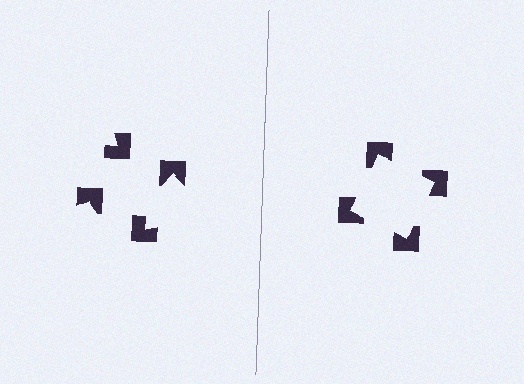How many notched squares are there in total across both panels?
8 — 4 on each side.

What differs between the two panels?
The notched squares are positioned identically on both sides; only the wedge orientations differ. On the right they align to a square; on the left they are misaligned.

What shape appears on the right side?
An illusory square.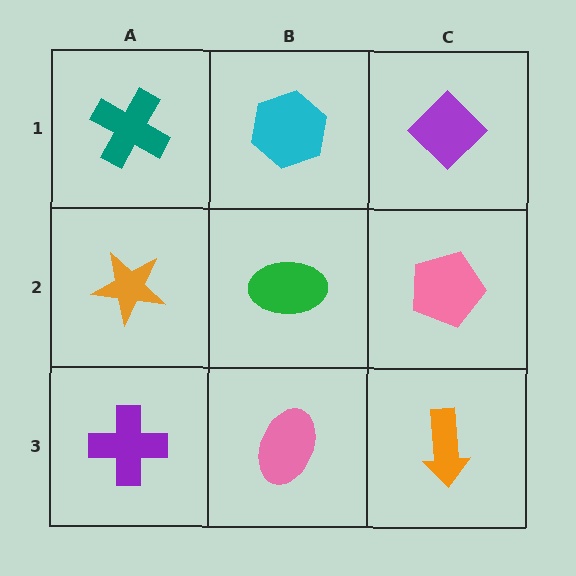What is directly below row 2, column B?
A pink ellipse.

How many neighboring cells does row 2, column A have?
3.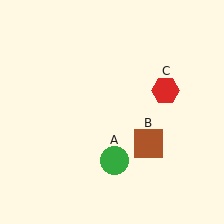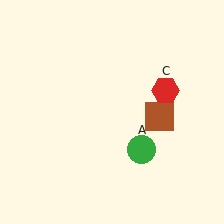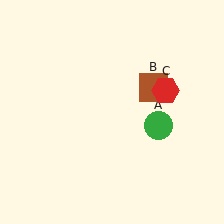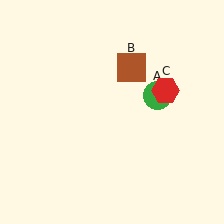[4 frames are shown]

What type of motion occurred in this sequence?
The green circle (object A), brown square (object B) rotated counterclockwise around the center of the scene.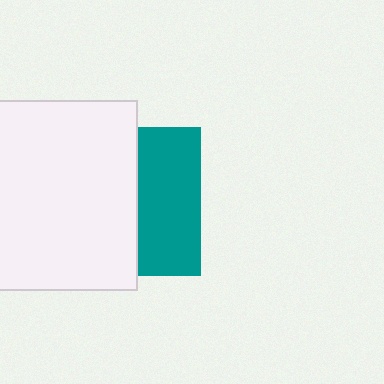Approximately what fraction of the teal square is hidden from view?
Roughly 57% of the teal square is hidden behind the white square.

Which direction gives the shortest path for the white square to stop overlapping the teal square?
Moving left gives the shortest separation.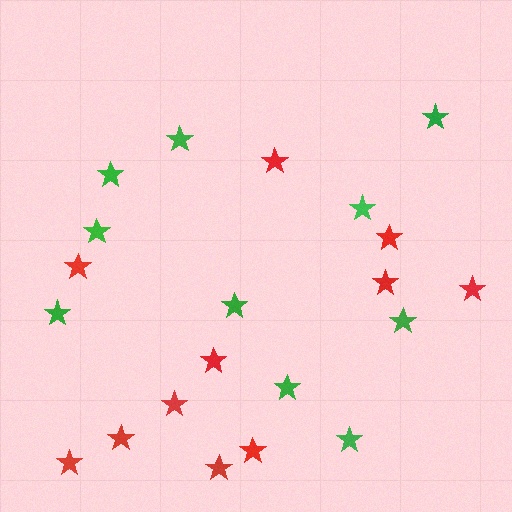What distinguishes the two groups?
There are 2 groups: one group of green stars (10) and one group of red stars (11).